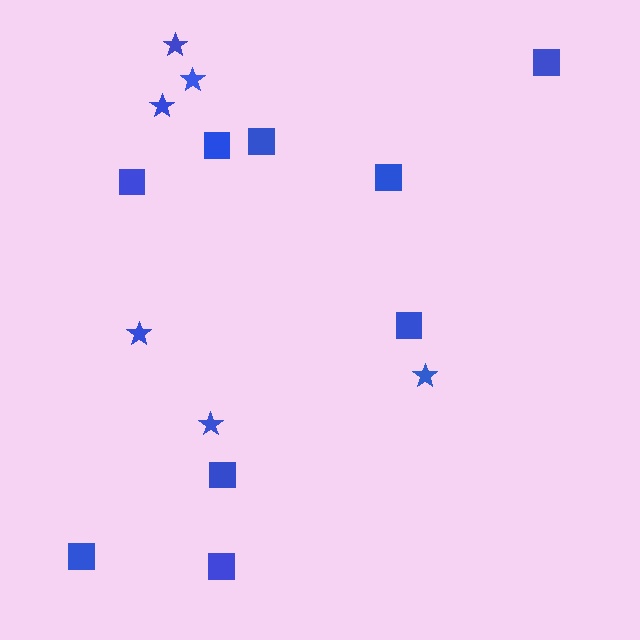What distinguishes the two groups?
There are 2 groups: one group of squares (9) and one group of stars (6).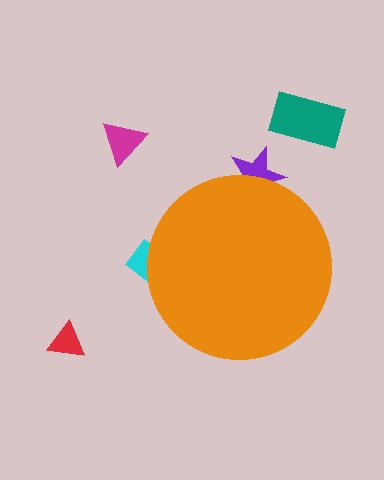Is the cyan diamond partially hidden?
Yes, the cyan diamond is partially hidden behind the orange circle.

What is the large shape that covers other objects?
An orange circle.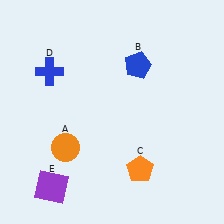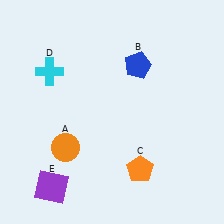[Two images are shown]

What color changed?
The cross (D) changed from blue in Image 1 to cyan in Image 2.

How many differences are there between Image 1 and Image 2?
There is 1 difference between the two images.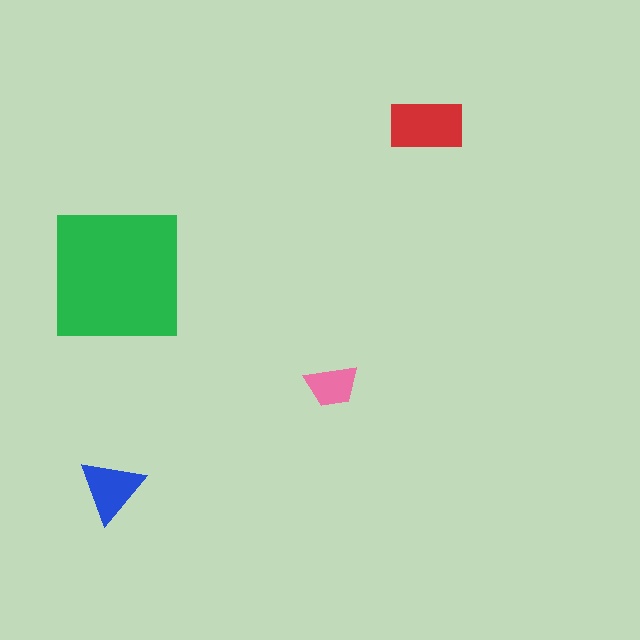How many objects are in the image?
There are 4 objects in the image.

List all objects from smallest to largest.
The pink trapezoid, the blue triangle, the red rectangle, the green square.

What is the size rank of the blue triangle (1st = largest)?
3rd.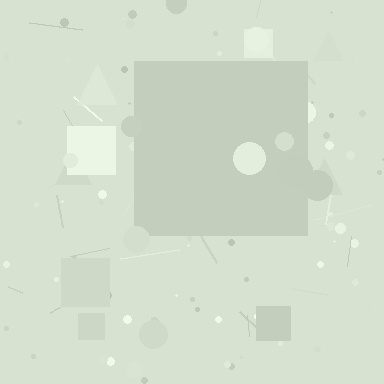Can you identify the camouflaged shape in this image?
The camouflaged shape is a square.